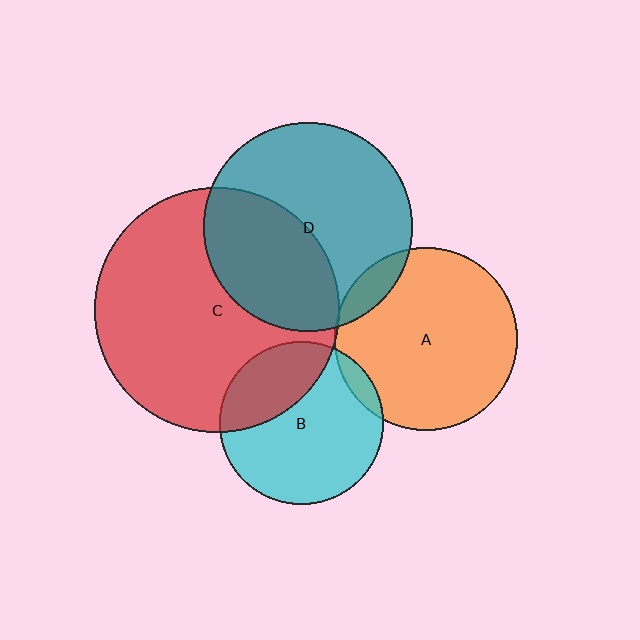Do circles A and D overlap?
Yes.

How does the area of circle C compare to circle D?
Approximately 1.4 times.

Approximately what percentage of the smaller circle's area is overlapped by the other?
Approximately 10%.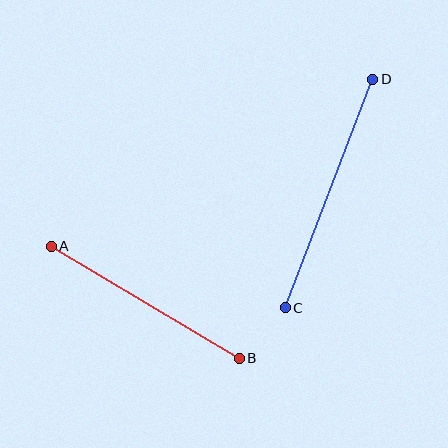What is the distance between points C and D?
The distance is approximately 245 pixels.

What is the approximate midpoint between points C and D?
The midpoint is at approximately (329, 193) pixels.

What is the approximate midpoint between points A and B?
The midpoint is at approximately (145, 302) pixels.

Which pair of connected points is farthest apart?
Points C and D are farthest apart.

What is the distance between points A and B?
The distance is approximately 219 pixels.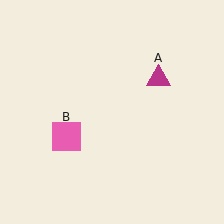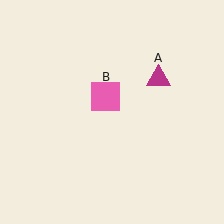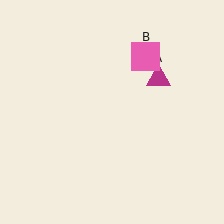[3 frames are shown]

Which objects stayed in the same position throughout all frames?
Magenta triangle (object A) remained stationary.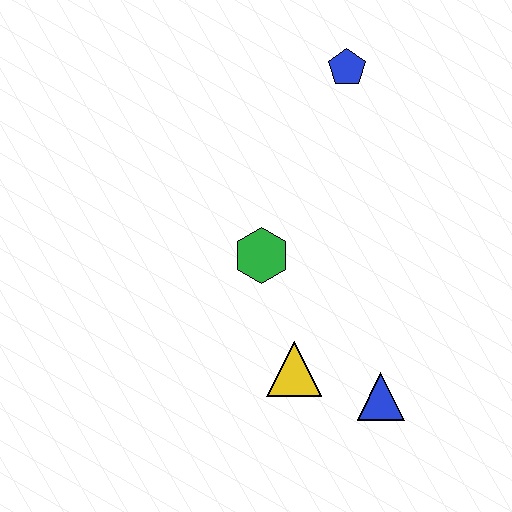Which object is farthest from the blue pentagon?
The blue triangle is farthest from the blue pentagon.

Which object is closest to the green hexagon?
The yellow triangle is closest to the green hexagon.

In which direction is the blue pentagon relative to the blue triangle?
The blue pentagon is above the blue triangle.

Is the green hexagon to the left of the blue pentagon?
Yes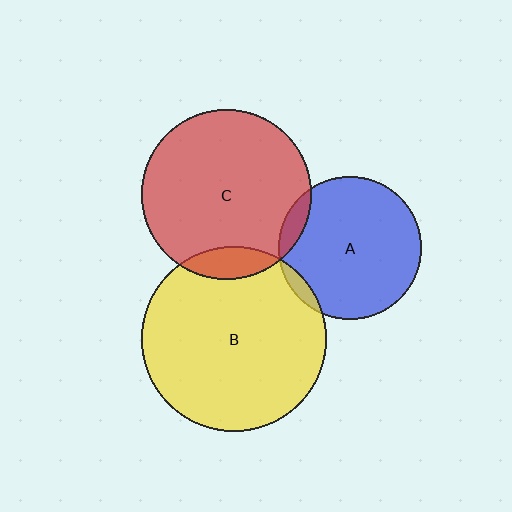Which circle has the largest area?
Circle B (yellow).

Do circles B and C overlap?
Yes.